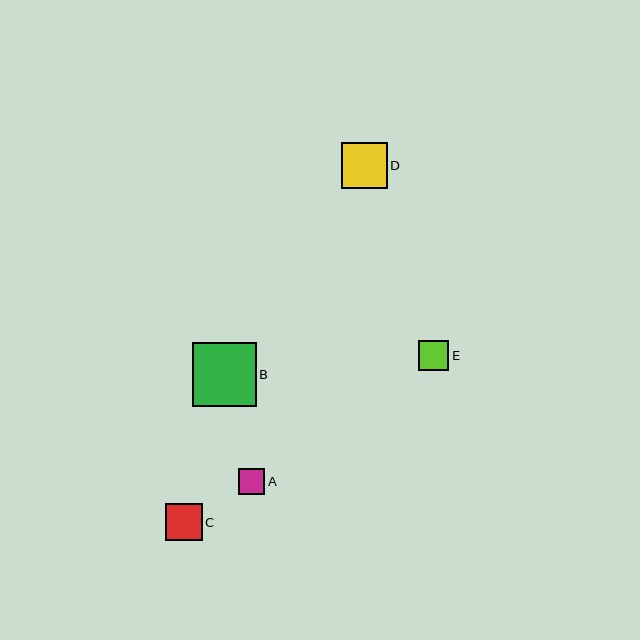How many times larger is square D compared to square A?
Square D is approximately 1.7 times the size of square A.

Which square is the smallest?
Square A is the smallest with a size of approximately 26 pixels.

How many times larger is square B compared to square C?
Square B is approximately 1.7 times the size of square C.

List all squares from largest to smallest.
From largest to smallest: B, D, C, E, A.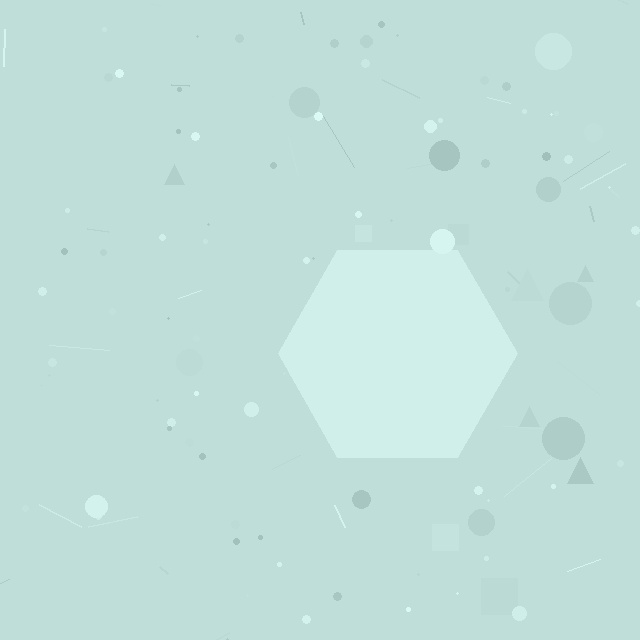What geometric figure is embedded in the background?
A hexagon is embedded in the background.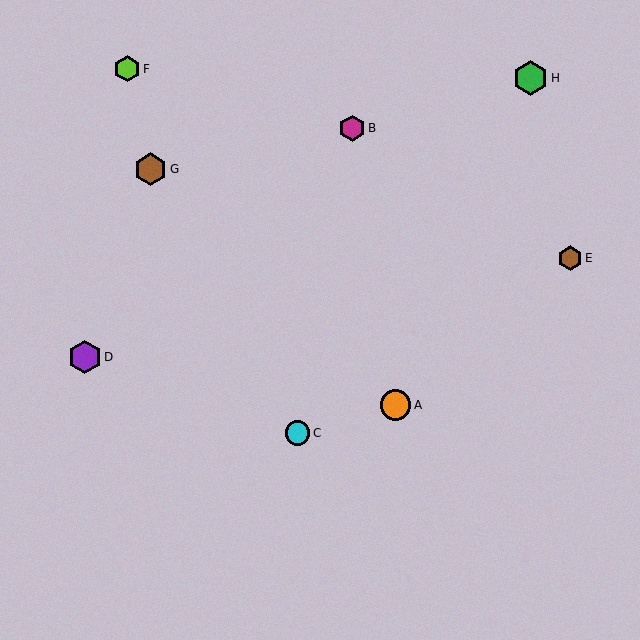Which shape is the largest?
The green hexagon (labeled H) is the largest.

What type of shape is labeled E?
Shape E is a brown hexagon.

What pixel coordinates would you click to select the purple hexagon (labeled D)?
Click at (85, 357) to select the purple hexagon D.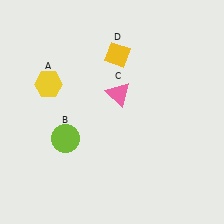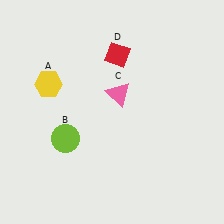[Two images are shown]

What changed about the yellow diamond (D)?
In Image 1, D is yellow. In Image 2, it changed to red.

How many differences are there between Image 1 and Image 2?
There is 1 difference between the two images.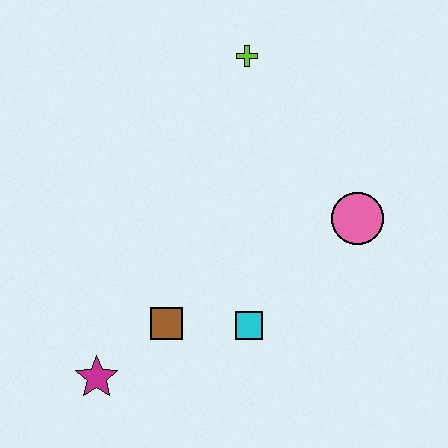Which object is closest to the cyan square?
The brown square is closest to the cyan square.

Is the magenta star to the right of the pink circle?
No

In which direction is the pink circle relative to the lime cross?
The pink circle is below the lime cross.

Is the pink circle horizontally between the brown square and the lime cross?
No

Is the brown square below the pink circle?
Yes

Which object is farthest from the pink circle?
The magenta star is farthest from the pink circle.